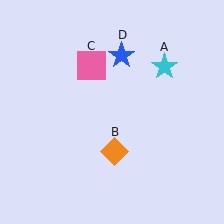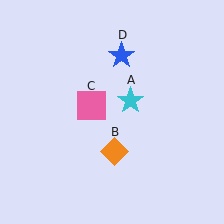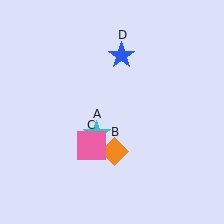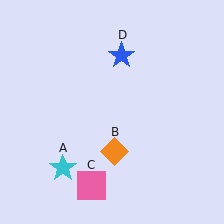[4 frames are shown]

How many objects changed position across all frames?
2 objects changed position: cyan star (object A), pink square (object C).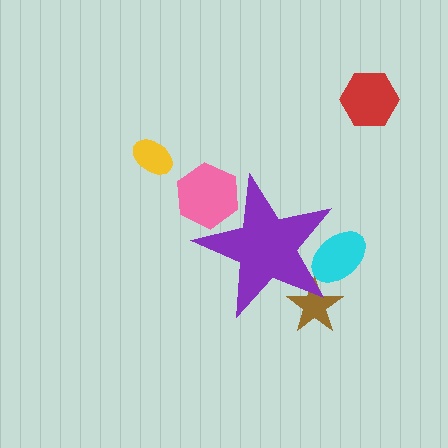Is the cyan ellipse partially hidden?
Yes, the cyan ellipse is partially hidden behind the purple star.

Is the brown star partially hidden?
Yes, the brown star is partially hidden behind the purple star.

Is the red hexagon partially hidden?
No, the red hexagon is fully visible.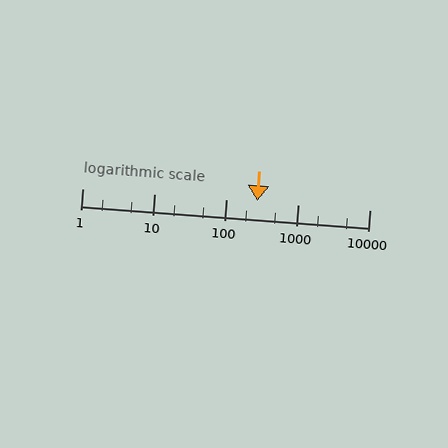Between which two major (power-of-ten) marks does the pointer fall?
The pointer is between 100 and 1000.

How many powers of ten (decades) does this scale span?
The scale spans 4 decades, from 1 to 10000.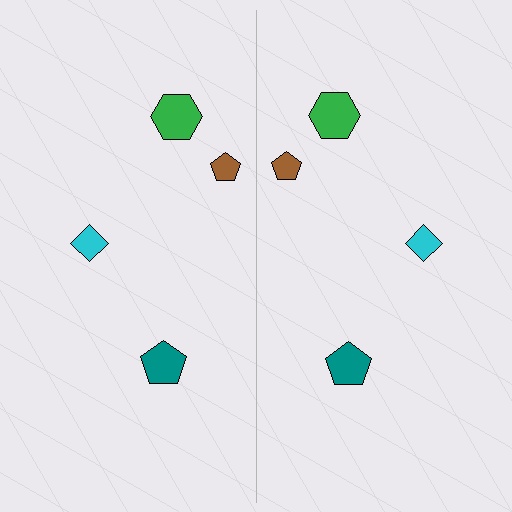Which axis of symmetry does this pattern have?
The pattern has a vertical axis of symmetry running through the center of the image.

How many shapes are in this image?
There are 8 shapes in this image.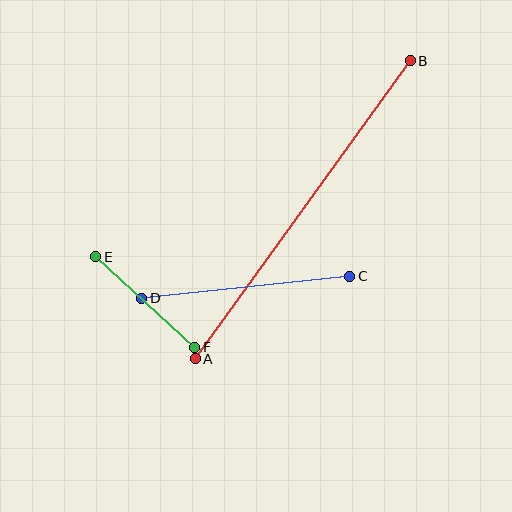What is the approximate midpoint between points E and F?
The midpoint is at approximately (145, 302) pixels.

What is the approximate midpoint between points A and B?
The midpoint is at approximately (303, 210) pixels.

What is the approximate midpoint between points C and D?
The midpoint is at approximately (246, 287) pixels.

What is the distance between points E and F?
The distance is approximately 134 pixels.